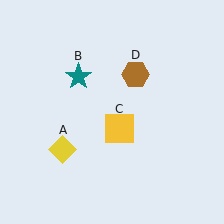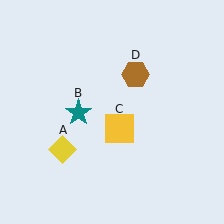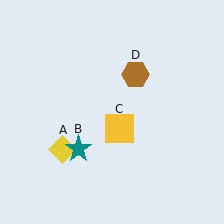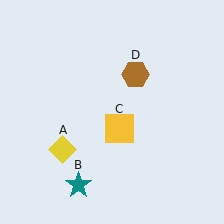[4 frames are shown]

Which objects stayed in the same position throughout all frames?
Yellow diamond (object A) and yellow square (object C) and brown hexagon (object D) remained stationary.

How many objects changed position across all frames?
1 object changed position: teal star (object B).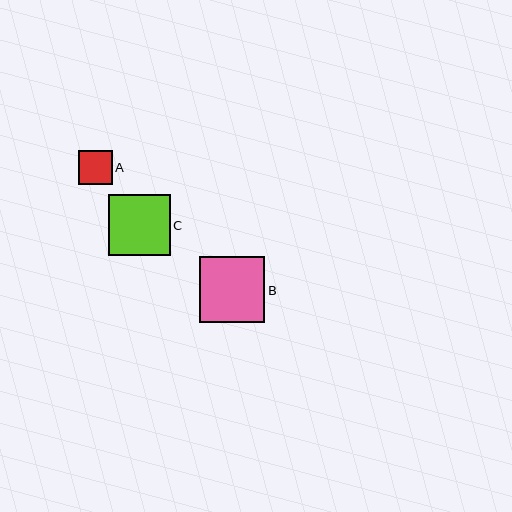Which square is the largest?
Square B is the largest with a size of approximately 66 pixels.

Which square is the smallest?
Square A is the smallest with a size of approximately 34 pixels.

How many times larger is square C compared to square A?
Square C is approximately 1.8 times the size of square A.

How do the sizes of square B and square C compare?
Square B and square C are approximately the same size.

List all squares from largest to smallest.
From largest to smallest: B, C, A.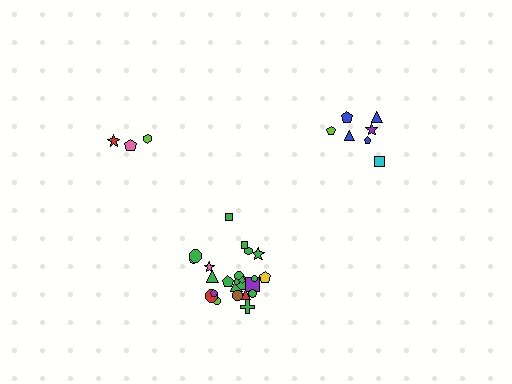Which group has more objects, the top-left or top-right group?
The top-right group.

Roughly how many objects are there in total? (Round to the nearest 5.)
Roughly 35 objects in total.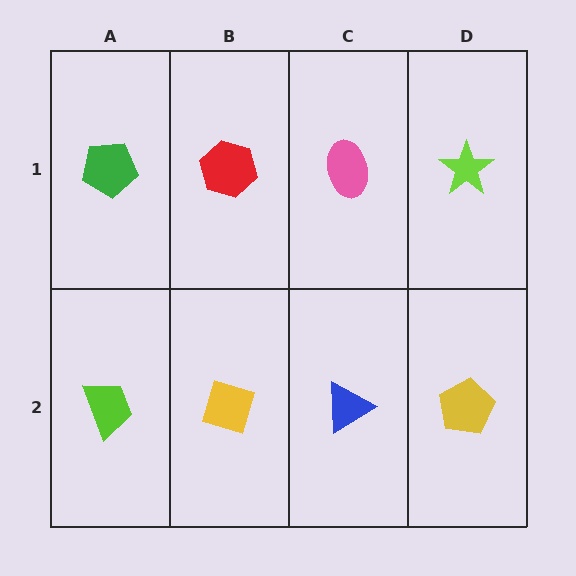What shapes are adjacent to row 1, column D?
A yellow pentagon (row 2, column D), a pink ellipse (row 1, column C).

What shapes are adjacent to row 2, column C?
A pink ellipse (row 1, column C), a yellow diamond (row 2, column B), a yellow pentagon (row 2, column D).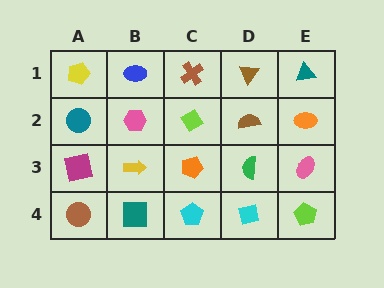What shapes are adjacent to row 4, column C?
An orange pentagon (row 3, column C), a teal square (row 4, column B), a cyan square (row 4, column D).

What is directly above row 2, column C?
A brown cross.